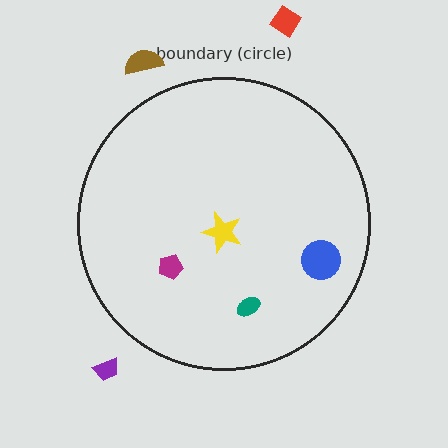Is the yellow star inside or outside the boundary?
Inside.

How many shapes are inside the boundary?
4 inside, 3 outside.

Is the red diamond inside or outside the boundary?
Outside.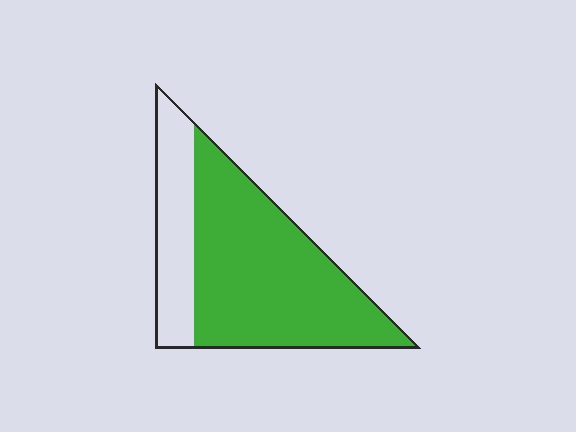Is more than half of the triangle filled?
Yes.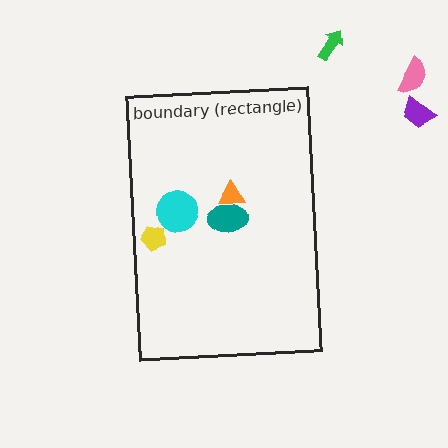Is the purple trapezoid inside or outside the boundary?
Outside.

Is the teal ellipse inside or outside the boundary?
Inside.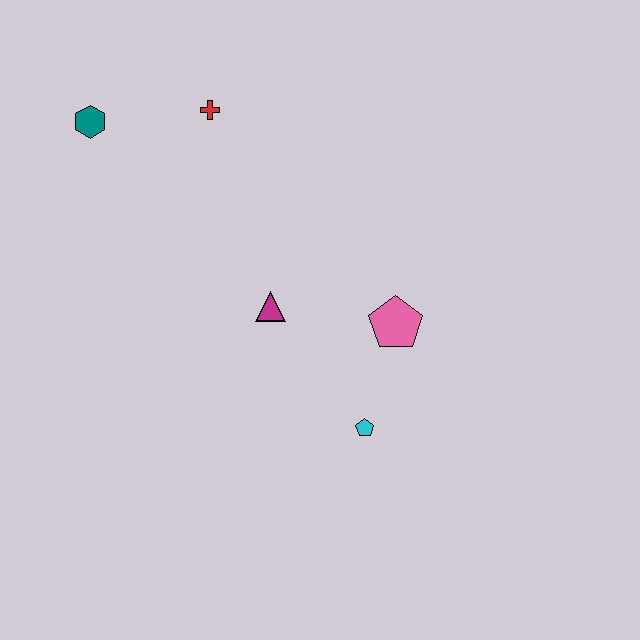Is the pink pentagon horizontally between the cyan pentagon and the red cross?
No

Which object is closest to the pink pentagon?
The cyan pentagon is closest to the pink pentagon.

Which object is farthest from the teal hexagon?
The cyan pentagon is farthest from the teal hexagon.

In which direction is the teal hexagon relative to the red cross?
The teal hexagon is to the left of the red cross.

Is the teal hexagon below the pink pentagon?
No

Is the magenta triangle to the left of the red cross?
No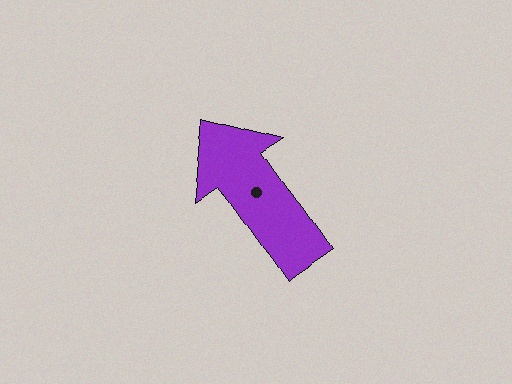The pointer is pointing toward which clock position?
Roughly 11 o'clock.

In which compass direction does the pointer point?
Northwest.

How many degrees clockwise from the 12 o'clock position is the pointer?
Approximately 325 degrees.